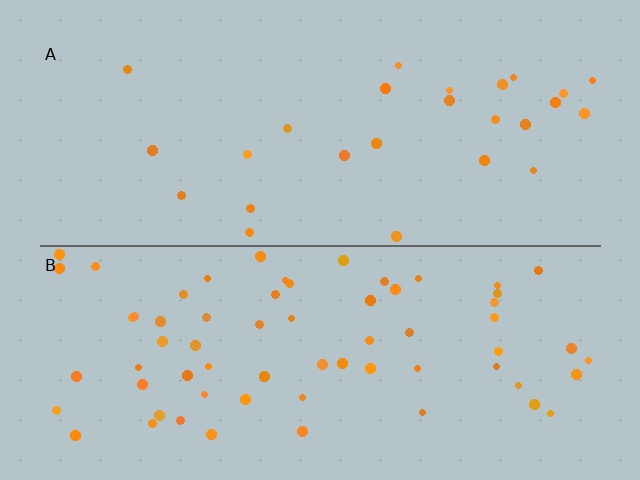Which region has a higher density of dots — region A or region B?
B (the bottom).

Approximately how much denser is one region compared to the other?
Approximately 2.6× — region B over region A.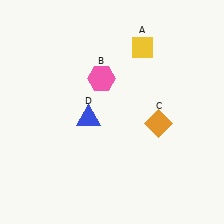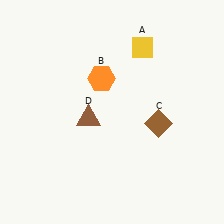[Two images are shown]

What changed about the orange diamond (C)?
In Image 1, C is orange. In Image 2, it changed to brown.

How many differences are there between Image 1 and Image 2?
There are 3 differences between the two images.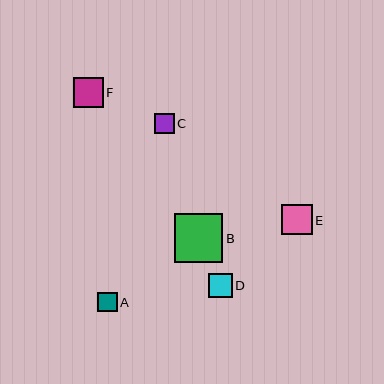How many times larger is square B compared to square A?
Square B is approximately 2.5 times the size of square A.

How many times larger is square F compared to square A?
Square F is approximately 1.5 times the size of square A.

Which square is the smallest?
Square A is the smallest with a size of approximately 19 pixels.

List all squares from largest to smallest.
From largest to smallest: B, E, F, D, C, A.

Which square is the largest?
Square B is the largest with a size of approximately 49 pixels.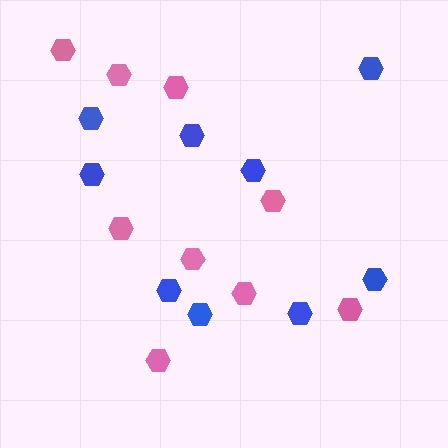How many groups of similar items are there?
There are 2 groups: one group of pink hexagons (9) and one group of blue hexagons (9).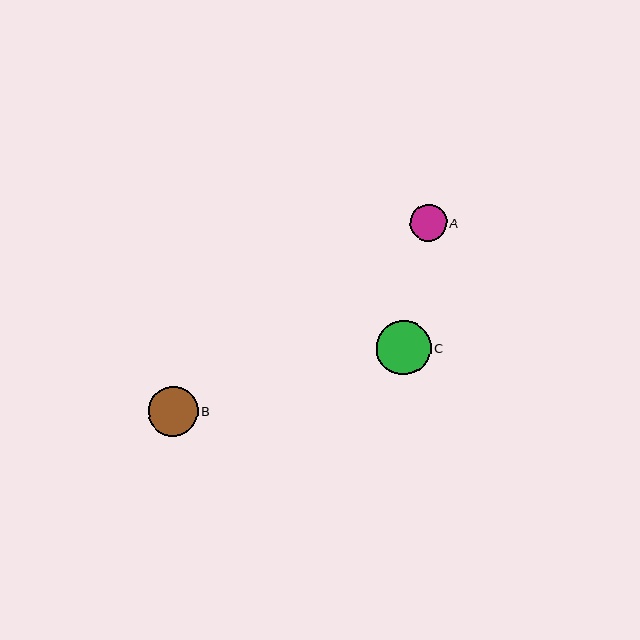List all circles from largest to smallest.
From largest to smallest: C, B, A.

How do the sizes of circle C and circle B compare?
Circle C and circle B are approximately the same size.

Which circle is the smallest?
Circle A is the smallest with a size of approximately 37 pixels.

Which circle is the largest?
Circle C is the largest with a size of approximately 54 pixels.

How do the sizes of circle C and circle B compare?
Circle C and circle B are approximately the same size.